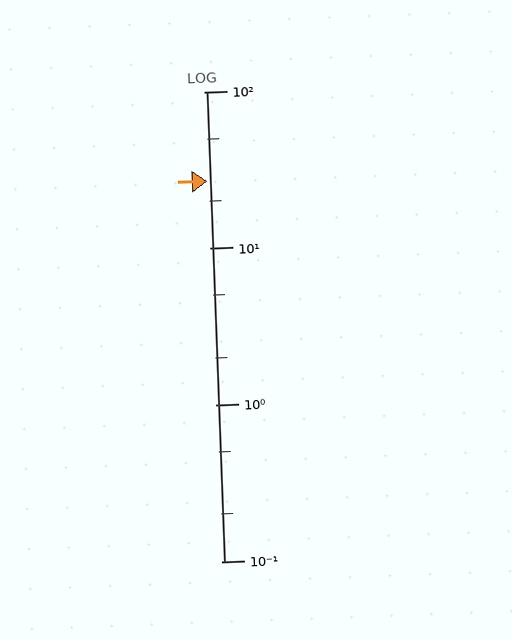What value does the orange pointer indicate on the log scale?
The pointer indicates approximately 27.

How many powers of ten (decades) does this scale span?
The scale spans 3 decades, from 0.1 to 100.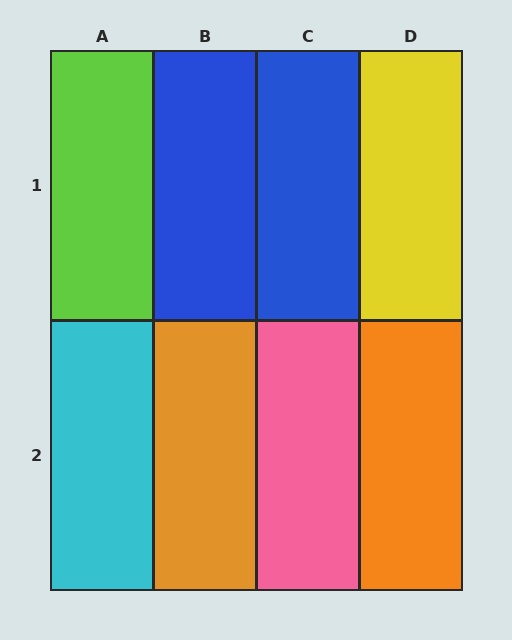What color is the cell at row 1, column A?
Lime.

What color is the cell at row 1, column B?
Blue.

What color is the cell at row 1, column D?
Yellow.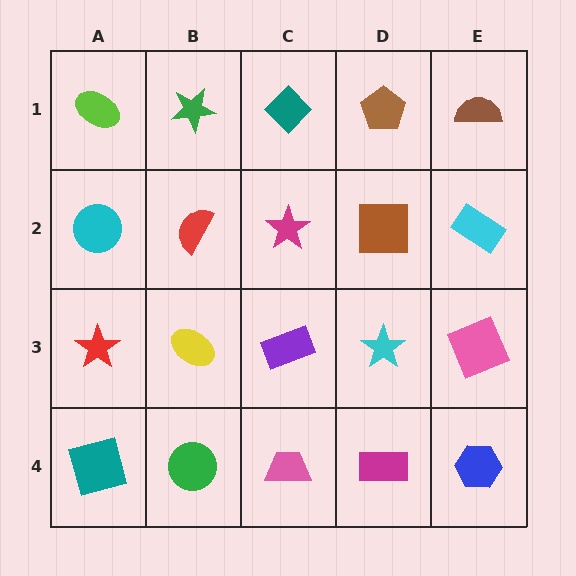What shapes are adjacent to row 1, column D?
A brown square (row 2, column D), a teal diamond (row 1, column C), a brown semicircle (row 1, column E).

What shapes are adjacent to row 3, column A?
A cyan circle (row 2, column A), a teal square (row 4, column A), a yellow ellipse (row 3, column B).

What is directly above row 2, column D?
A brown pentagon.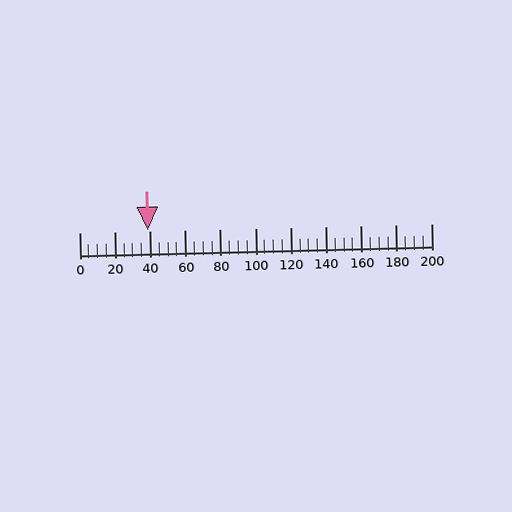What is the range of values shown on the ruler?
The ruler shows values from 0 to 200.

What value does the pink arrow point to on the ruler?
The pink arrow points to approximately 39.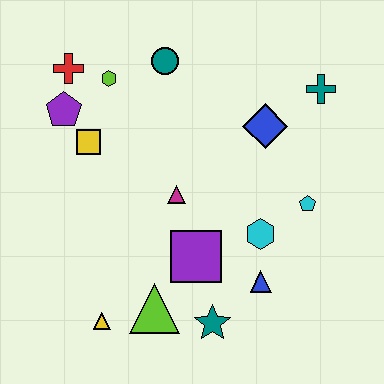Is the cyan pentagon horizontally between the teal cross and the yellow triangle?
Yes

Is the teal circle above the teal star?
Yes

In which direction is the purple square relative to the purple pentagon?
The purple square is below the purple pentagon.